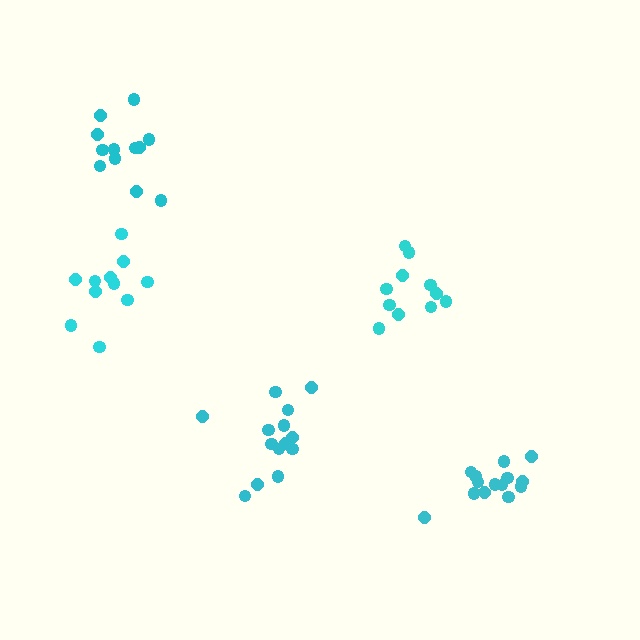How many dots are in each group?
Group 1: 12 dots, Group 2: 14 dots, Group 3: 11 dots, Group 4: 12 dots, Group 5: 14 dots (63 total).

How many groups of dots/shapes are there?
There are 5 groups.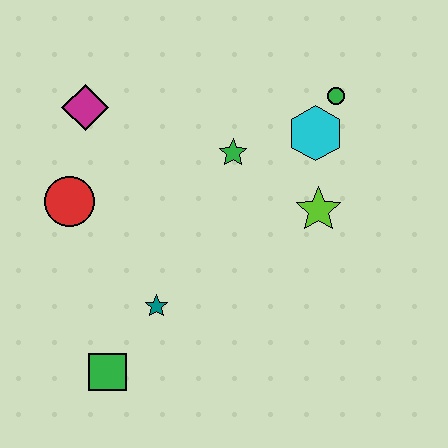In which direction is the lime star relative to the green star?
The lime star is to the right of the green star.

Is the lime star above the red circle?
No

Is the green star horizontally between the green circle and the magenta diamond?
Yes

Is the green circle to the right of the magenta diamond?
Yes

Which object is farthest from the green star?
The green square is farthest from the green star.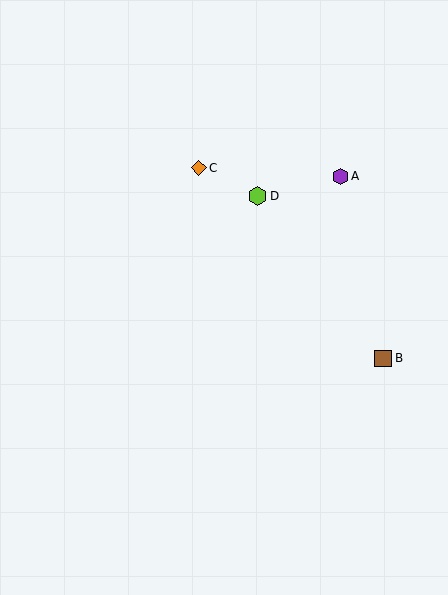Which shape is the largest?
The lime hexagon (labeled D) is the largest.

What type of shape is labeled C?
Shape C is an orange diamond.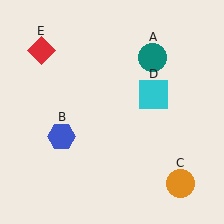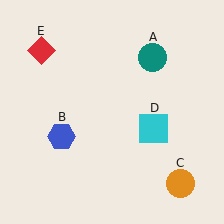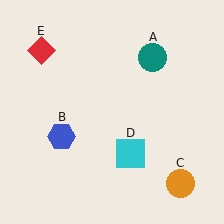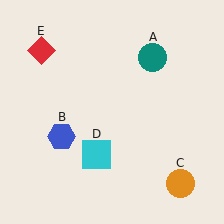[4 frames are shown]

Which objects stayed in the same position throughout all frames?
Teal circle (object A) and blue hexagon (object B) and orange circle (object C) and red diamond (object E) remained stationary.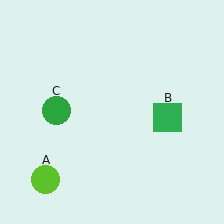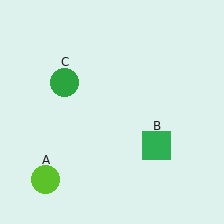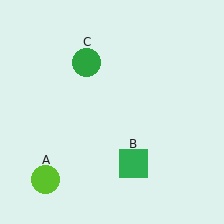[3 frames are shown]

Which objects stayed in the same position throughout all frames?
Lime circle (object A) remained stationary.